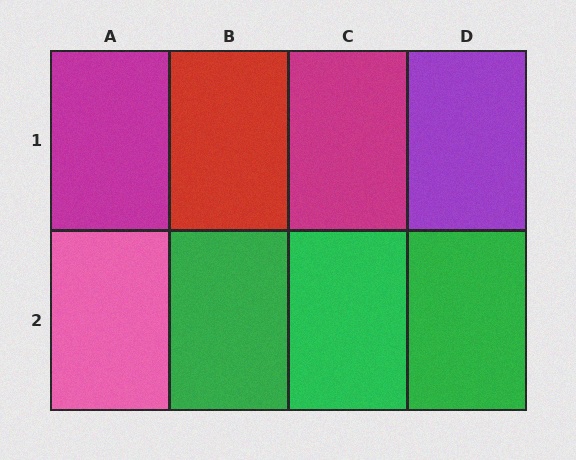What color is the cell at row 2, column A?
Pink.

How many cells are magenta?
2 cells are magenta.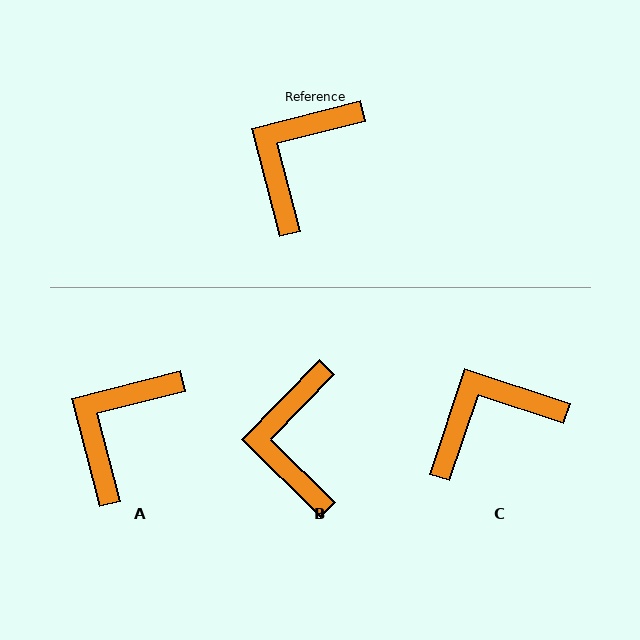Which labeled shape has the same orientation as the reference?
A.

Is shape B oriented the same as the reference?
No, it is off by about 31 degrees.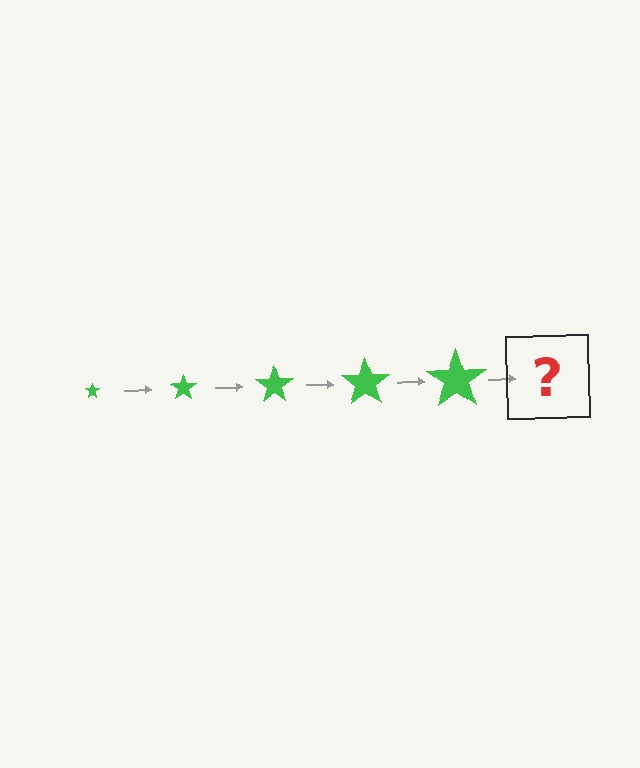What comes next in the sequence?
The next element should be a green star, larger than the previous one.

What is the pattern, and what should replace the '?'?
The pattern is that the star gets progressively larger each step. The '?' should be a green star, larger than the previous one.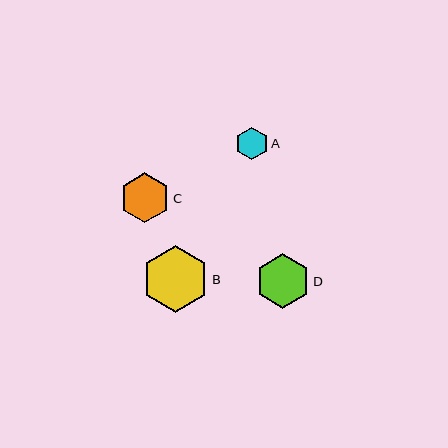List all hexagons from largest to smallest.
From largest to smallest: B, D, C, A.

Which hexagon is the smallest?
Hexagon A is the smallest with a size of approximately 33 pixels.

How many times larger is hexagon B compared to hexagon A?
Hexagon B is approximately 2.1 times the size of hexagon A.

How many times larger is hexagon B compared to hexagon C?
Hexagon B is approximately 1.3 times the size of hexagon C.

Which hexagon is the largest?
Hexagon B is the largest with a size of approximately 67 pixels.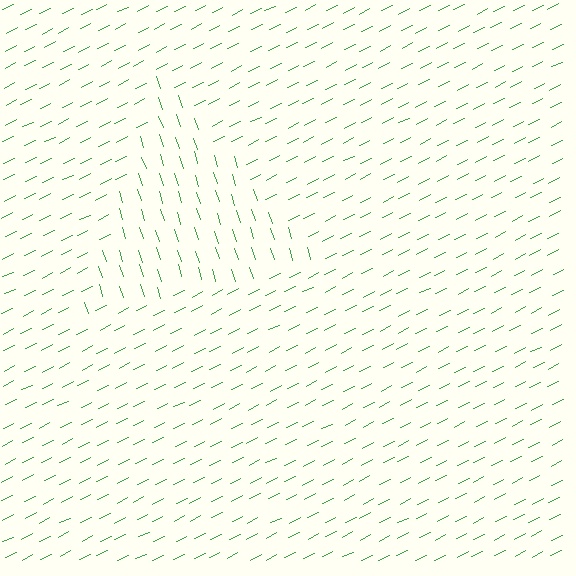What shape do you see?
I see a triangle.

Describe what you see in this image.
The image is filled with small green line segments. A triangle region in the image has lines oriented differently from the surrounding lines, creating a visible texture boundary.